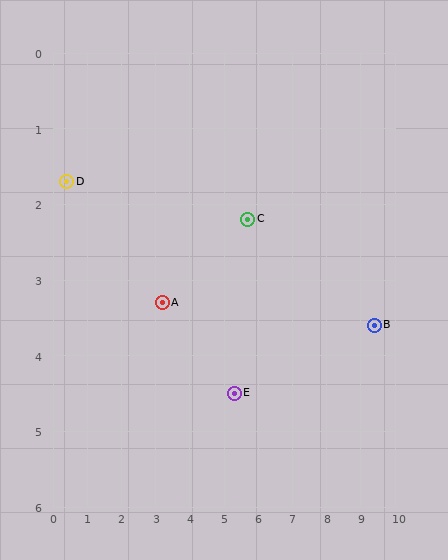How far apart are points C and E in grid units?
Points C and E are about 2.3 grid units apart.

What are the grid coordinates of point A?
Point A is at approximately (3.2, 3.3).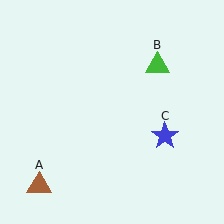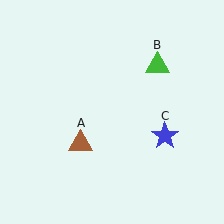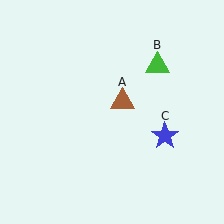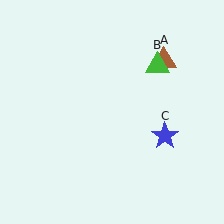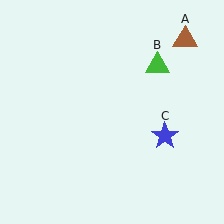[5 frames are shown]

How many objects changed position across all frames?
1 object changed position: brown triangle (object A).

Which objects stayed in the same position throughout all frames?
Green triangle (object B) and blue star (object C) remained stationary.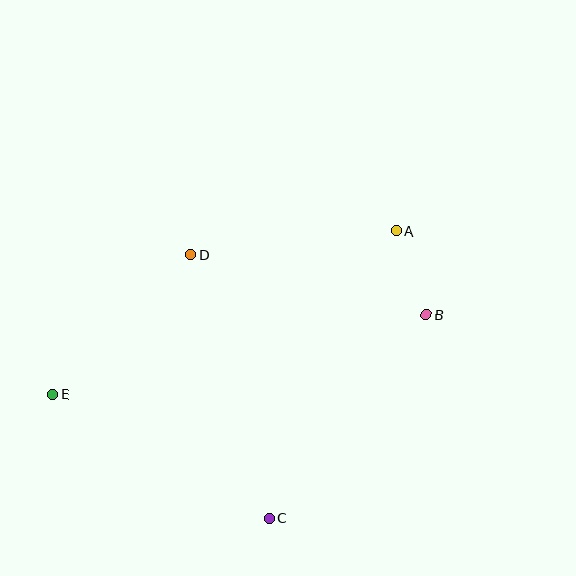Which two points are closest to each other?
Points A and B are closest to each other.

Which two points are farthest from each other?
Points B and E are farthest from each other.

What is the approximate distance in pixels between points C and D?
The distance between C and D is approximately 275 pixels.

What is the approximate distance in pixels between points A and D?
The distance between A and D is approximately 207 pixels.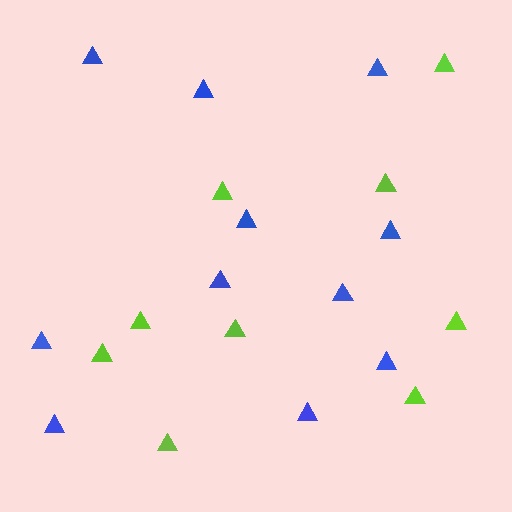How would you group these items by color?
There are 2 groups: one group of lime triangles (9) and one group of blue triangles (11).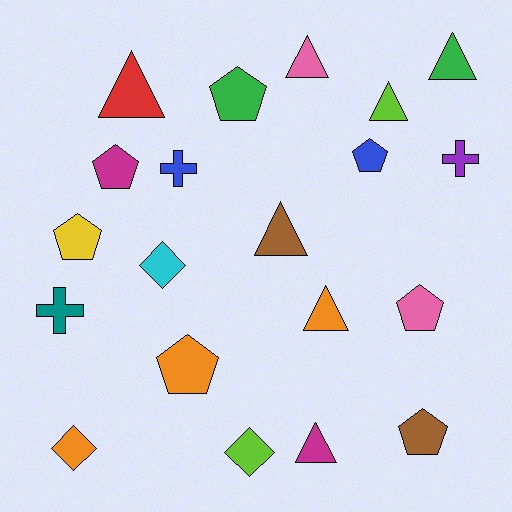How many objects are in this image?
There are 20 objects.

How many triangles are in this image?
There are 7 triangles.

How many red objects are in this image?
There is 1 red object.